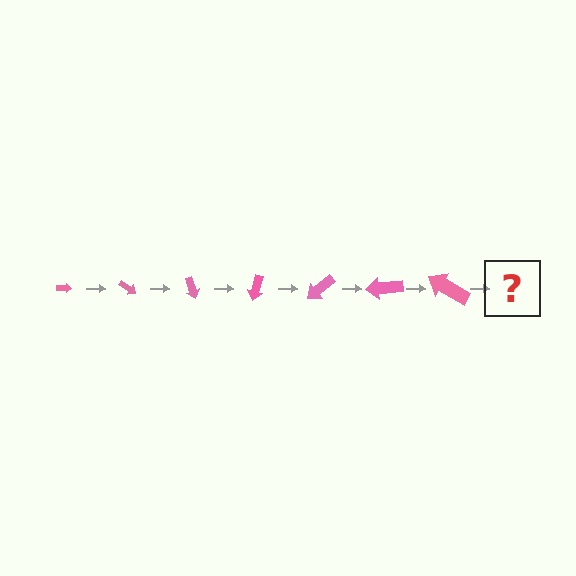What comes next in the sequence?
The next element should be an arrow, larger than the previous one and rotated 245 degrees from the start.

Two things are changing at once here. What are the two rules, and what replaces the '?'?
The two rules are that the arrow grows larger each step and it rotates 35 degrees each step. The '?' should be an arrow, larger than the previous one and rotated 245 degrees from the start.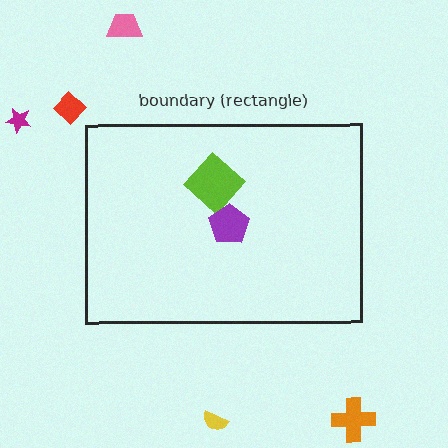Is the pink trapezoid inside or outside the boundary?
Outside.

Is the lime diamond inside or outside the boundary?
Inside.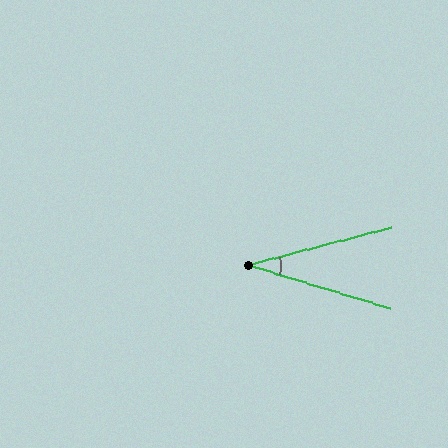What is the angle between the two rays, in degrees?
Approximately 32 degrees.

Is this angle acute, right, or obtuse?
It is acute.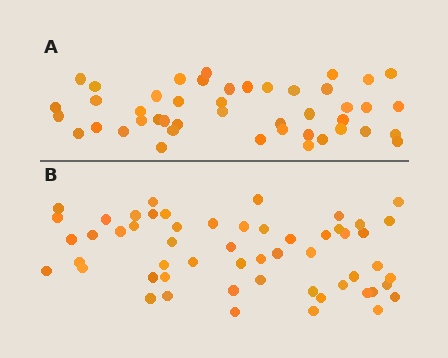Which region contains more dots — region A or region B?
Region B (the bottom region) has more dots.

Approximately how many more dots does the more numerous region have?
Region B has roughly 10 or so more dots than region A.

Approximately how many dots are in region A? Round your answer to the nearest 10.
About 40 dots. (The exact count is 45, which rounds to 40.)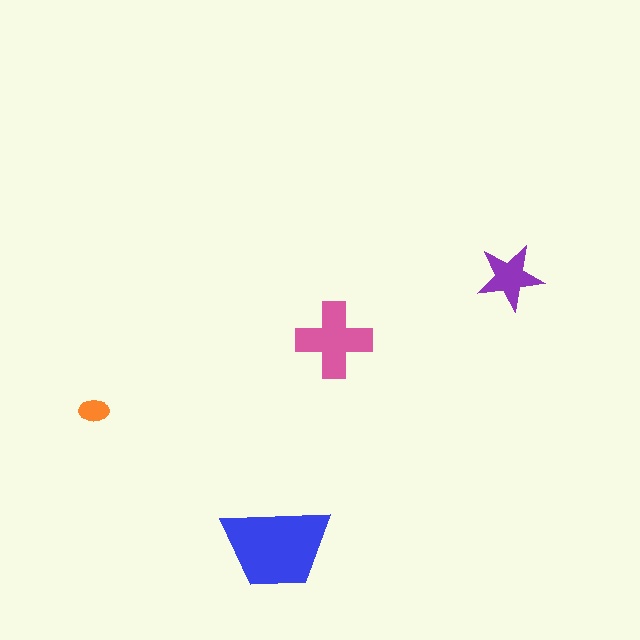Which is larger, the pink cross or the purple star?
The pink cross.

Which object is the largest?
The blue trapezoid.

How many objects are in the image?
There are 4 objects in the image.